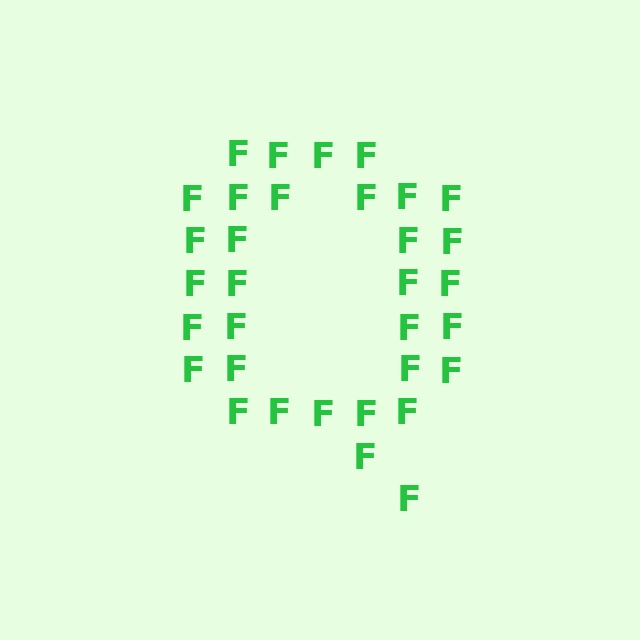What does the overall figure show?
The overall figure shows the letter Q.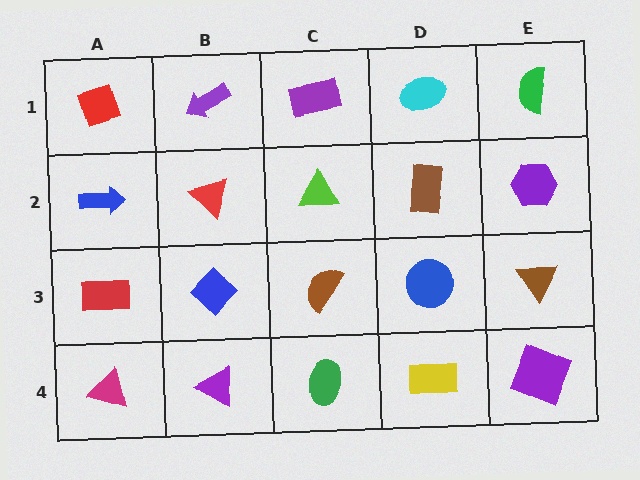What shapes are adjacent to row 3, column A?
A blue arrow (row 2, column A), a magenta triangle (row 4, column A), a blue diamond (row 3, column B).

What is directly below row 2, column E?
A brown triangle.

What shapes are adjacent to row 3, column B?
A red triangle (row 2, column B), a purple triangle (row 4, column B), a red rectangle (row 3, column A), a brown semicircle (row 3, column C).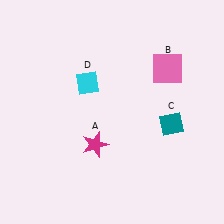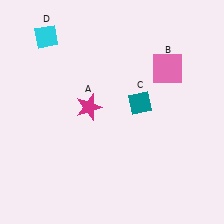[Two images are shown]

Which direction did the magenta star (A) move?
The magenta star (A) moved up.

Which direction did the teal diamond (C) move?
The teal diamond (C) moved left.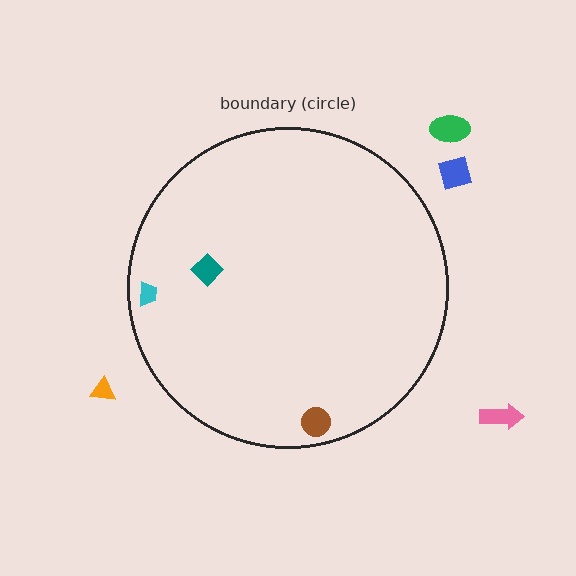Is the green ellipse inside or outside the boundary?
Outside.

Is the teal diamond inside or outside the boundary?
Inside.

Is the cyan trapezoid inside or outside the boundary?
Inside.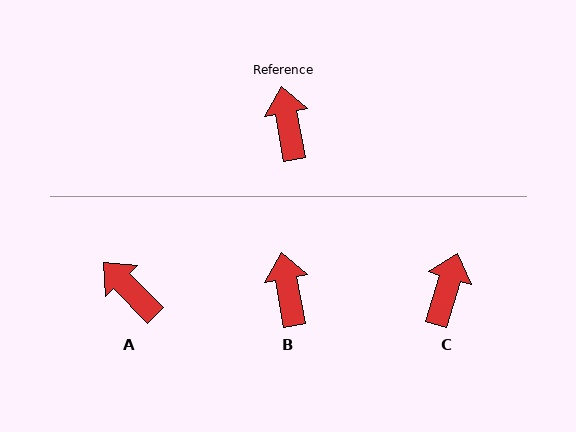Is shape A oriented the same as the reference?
No, it is off by about 34 degrees.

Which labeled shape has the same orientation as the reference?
B.